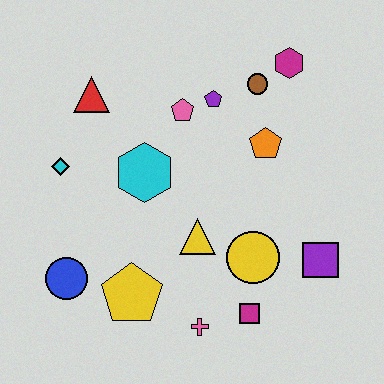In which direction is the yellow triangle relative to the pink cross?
The yellow triangle is above the pink cross.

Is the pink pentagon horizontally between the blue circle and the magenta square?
Yes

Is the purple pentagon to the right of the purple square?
No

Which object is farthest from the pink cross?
The magenta hexagon is farthest from the pink cross.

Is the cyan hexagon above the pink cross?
Yes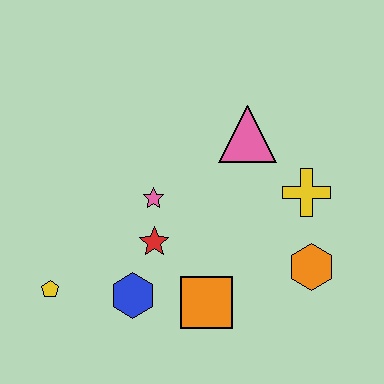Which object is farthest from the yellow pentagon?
The yellow cross is farthest from the yellow pentagon.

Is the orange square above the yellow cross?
No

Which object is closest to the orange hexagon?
The yellow cross is closest to the orange hexagon.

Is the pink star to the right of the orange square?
No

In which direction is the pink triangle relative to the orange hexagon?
The pink triangle is above the orange hexagon.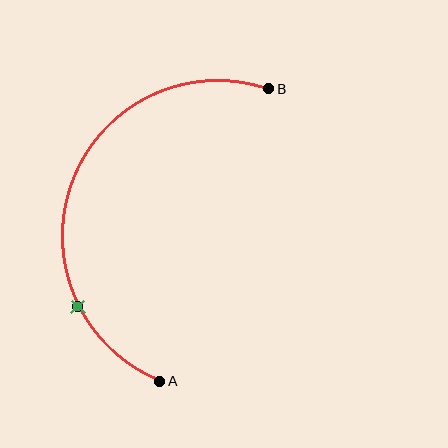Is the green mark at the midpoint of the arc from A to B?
No. The green mark lies on the arc but is closer to endpoint A. The arc midpoint would be at the point on the curve equidistant along the arc from both A and B.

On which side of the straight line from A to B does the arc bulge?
The arc bulges to the left of the straight line connecting A and B.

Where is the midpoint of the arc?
The arc midpoint is the point on the curve farthest from the straight line joining A and B. It sits to the left of that line.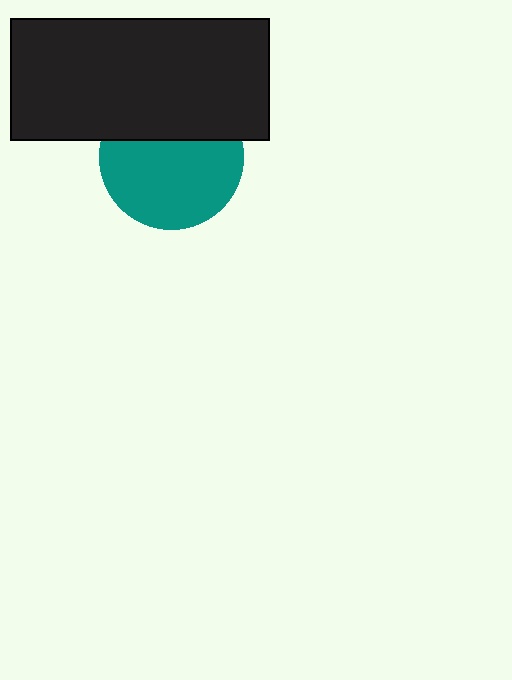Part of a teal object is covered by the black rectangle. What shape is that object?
It is a circle.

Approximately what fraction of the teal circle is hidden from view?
Roughly 37% of the teal circle is hidden behind the black rectangle.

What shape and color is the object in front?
The object in front is a black rectangle.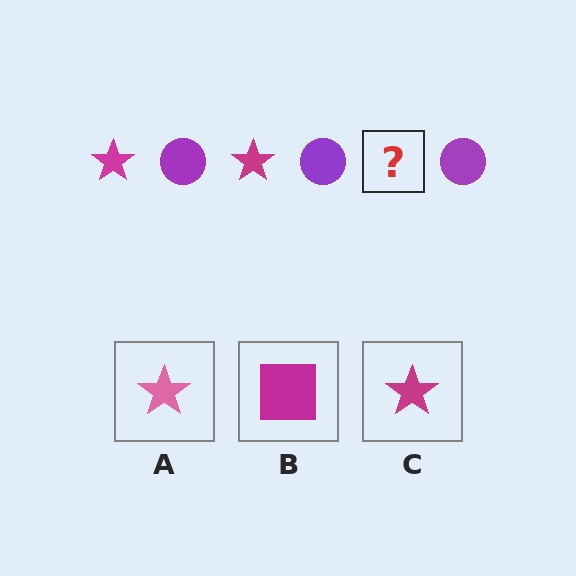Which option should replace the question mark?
Option C.